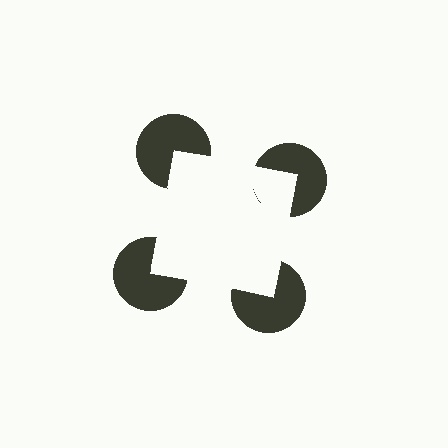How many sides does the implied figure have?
4 sides.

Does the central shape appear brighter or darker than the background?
It typically appears slightly brighter than the background, even though no actual brightness change is drawn.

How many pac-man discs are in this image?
There are 4 — one at each vertex of the illusory square.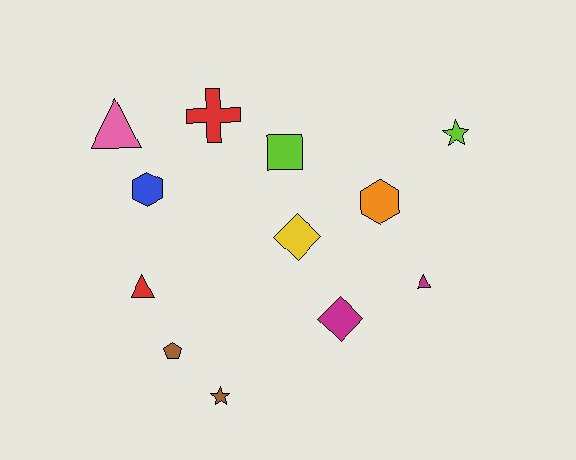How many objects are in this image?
There are 12 objects.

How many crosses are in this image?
There is 1 cross.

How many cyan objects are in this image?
There are no cyan objects.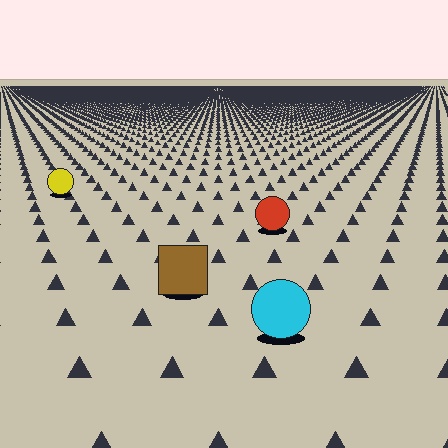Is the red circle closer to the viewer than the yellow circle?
Yes. The red circle is closer — you can tell from the texture gradient: the ground texture is coarser near it.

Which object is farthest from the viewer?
The yellow circle is farthest from the viewer. It appears smaller and the ground texture around it is denser.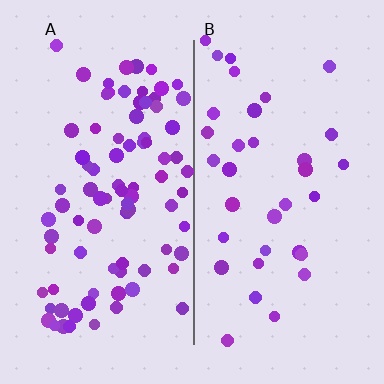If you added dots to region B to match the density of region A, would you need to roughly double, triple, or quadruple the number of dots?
Approximately double.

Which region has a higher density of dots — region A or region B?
A (the left).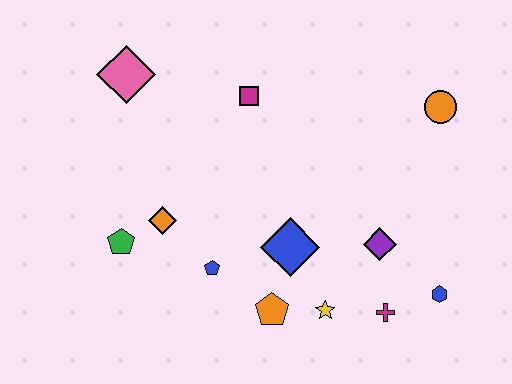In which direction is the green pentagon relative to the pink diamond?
The green pentagon is below the pink diamond.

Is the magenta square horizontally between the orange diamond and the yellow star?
Yes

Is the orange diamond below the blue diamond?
No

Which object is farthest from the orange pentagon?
The pink diamond is farthest from the orange pentagon.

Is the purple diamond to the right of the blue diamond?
Yes